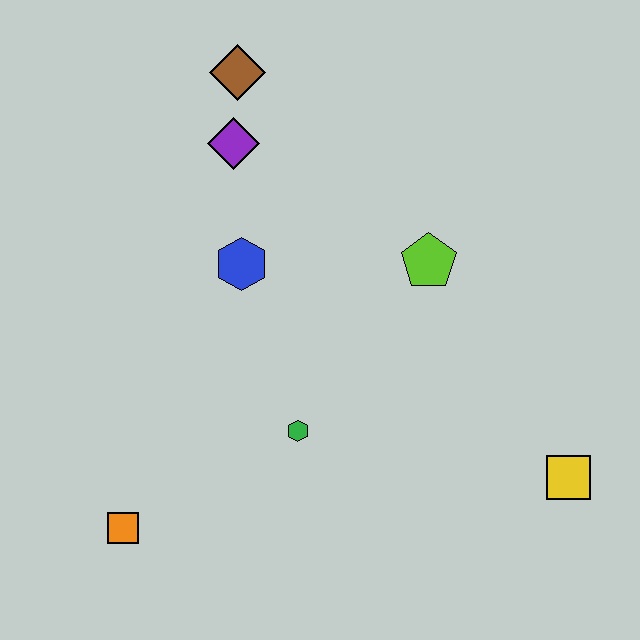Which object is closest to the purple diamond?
The brown diamond is closest to the purple diamond.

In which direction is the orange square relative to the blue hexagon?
The orange square is below the blue hexagon.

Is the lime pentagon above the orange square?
Yes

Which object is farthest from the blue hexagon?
The yellow square is farthest from the blue hexagon.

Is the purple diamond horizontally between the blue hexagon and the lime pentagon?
No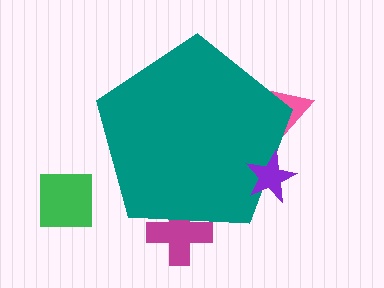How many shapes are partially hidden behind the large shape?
2 shapes are partially hidden.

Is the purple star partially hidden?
No, the purple star is fully visible.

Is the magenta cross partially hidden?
Yes, the magenta cross is partially hidden behind the teal pentagon.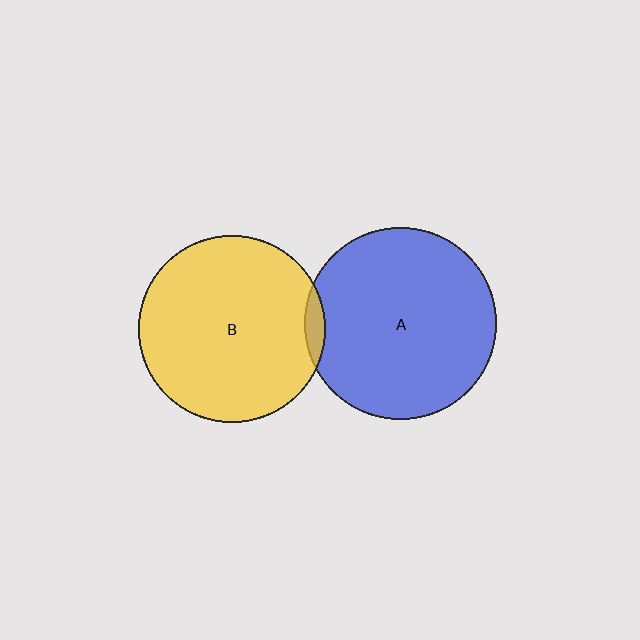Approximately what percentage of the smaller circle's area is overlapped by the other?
Approximately 5%.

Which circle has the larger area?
Circle A (blue).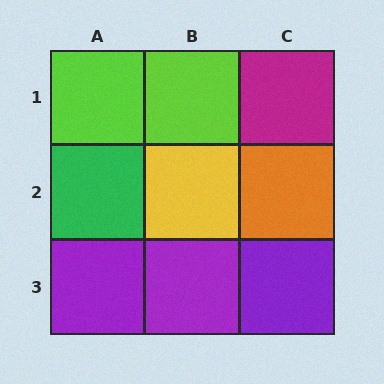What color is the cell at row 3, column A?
Purple.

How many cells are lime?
2 cells are lime.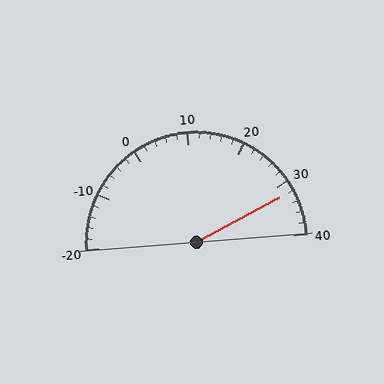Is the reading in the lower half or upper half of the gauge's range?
The reading is in the upper half of the range (-20 to 40).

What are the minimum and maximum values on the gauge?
The gauge ranges from -20 to 40.